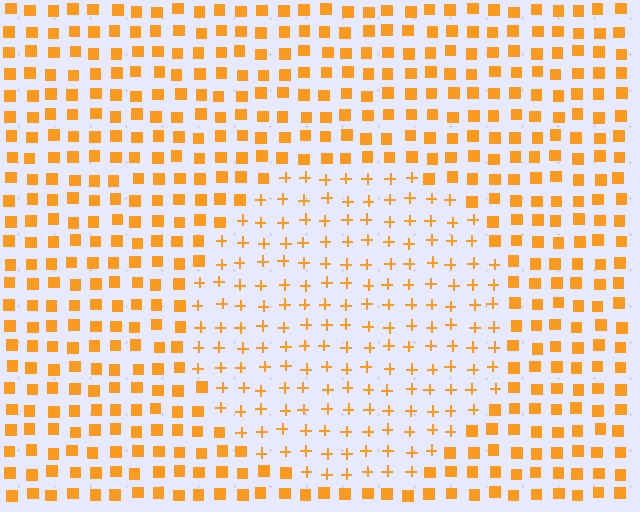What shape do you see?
I see a circle.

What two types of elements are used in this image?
The image uses plus signs inside the circle region and squares outside it.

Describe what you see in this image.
The image is filled with small orange elements arranged in a uniform grid. A circle-shaped region contains plus signs, while the surrounding area contains squares. The boundary is defined purely by the change in element shape.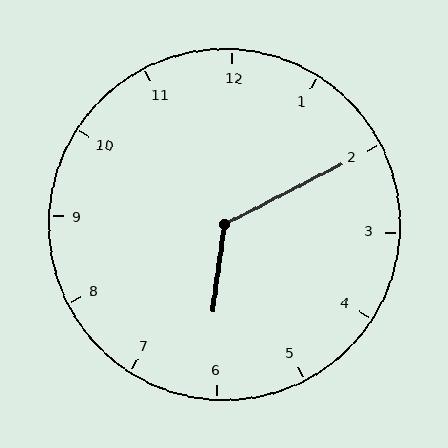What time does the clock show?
6:10.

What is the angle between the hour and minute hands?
Approximately 125 degrees.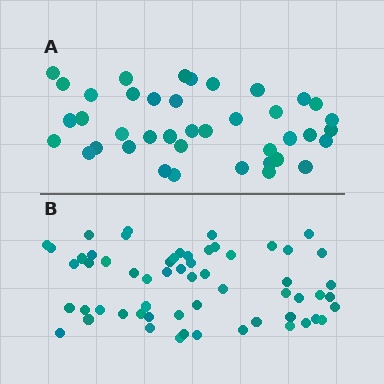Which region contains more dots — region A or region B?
Region B (the bottom region) has more dots.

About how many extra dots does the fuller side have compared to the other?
Region B has approximately 20 more dots than region A.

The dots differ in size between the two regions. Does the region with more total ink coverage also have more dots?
No. Region A has more total ink coverage because its dots are larger, but region B actually contains more individual dots. Total area can be misleading — the number of items is what matters here.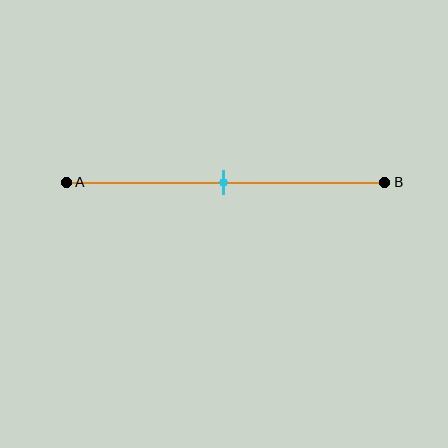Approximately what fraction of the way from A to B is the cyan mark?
The cyan mark is approximately 50% of the way from A to B.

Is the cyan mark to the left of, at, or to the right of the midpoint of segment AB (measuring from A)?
The cyan mark is approximately at the midpoint of segment AB.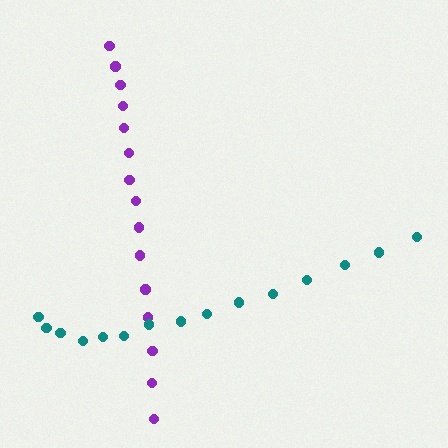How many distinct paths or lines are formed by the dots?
There are 2 distinct paths.